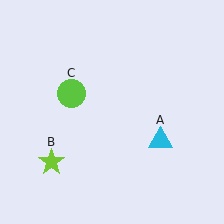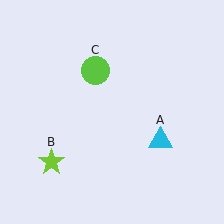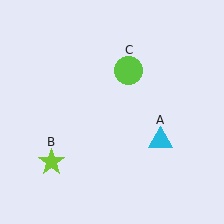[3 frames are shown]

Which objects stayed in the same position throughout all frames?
Cyan triangle (object A) and lime star (object B) remained stationary.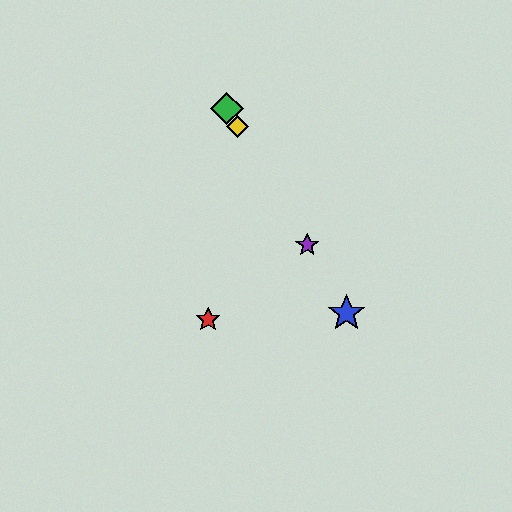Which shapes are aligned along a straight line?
The blue star, the green diamond, the yellow diamond, the purple star are aligned along a straight line.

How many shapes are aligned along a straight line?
4 shapes (the blue star, the green diamond, the yellow diamond, the purple star) are aligned along a straight line.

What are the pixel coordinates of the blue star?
The blue star is at (347, 313).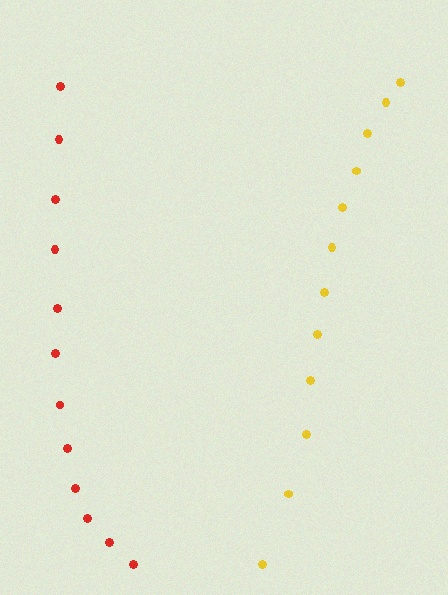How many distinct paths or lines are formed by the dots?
There are 2 distinct paths.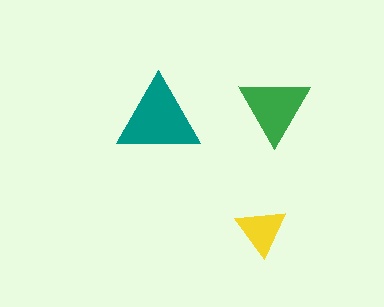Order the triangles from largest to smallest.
the teal one, the green one, the yellow one.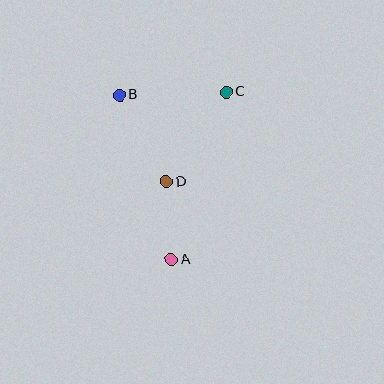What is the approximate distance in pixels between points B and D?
The distance between B and D is approximately 99 pixels.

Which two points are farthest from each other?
Points A and C are farthest from each other.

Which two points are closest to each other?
Points A and D are closest to each other.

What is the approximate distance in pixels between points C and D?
The distance between C and D is approximately 108 pixels.